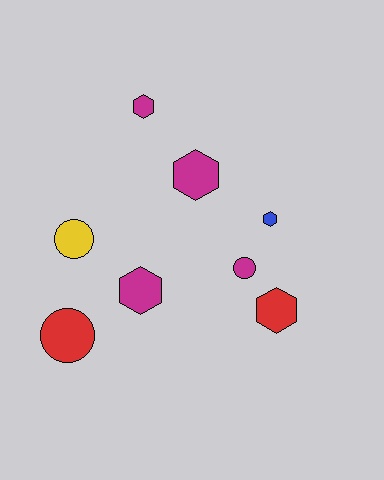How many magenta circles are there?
There is 1 magenta circle.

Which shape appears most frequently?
Hexagon, with 5 objects.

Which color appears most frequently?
Magenta, with 4 objects.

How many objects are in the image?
There are 8 objects.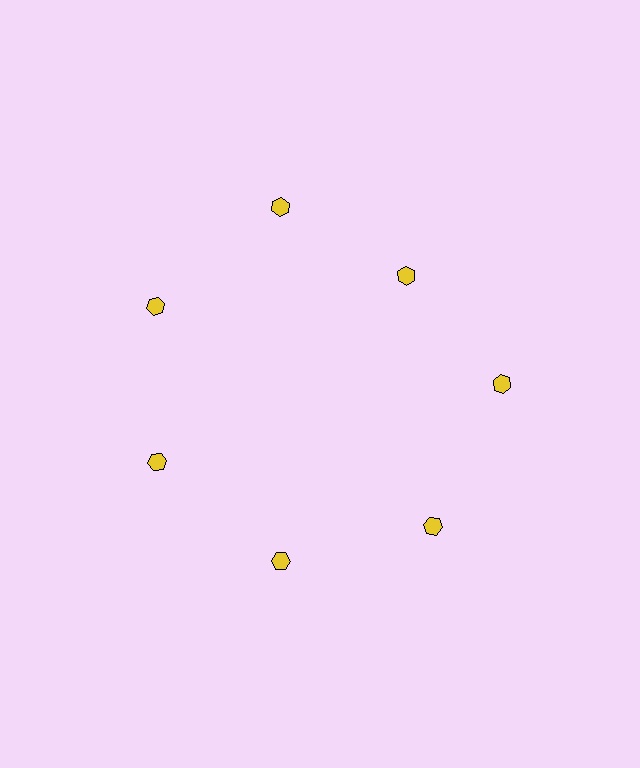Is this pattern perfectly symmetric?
No. The 7 yellow hexagons are arranged in a ring, but one element near the 1 o'clock position is pulled inward toward the center, breaking the 7-fold rotational symmetry.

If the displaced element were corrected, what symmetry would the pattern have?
It would have 7-fold rotational symmetry — the pattern would map onto itself every 51 degrees.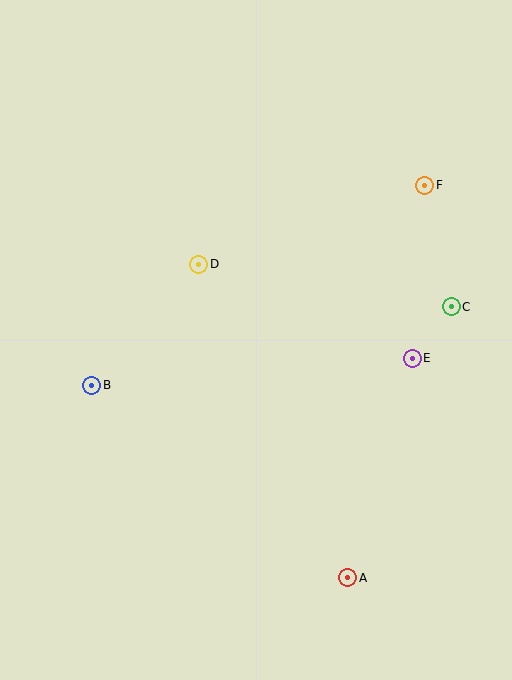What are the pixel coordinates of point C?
Point C is at (451, 307).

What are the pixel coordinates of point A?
Point A is at (348, 578).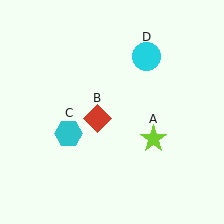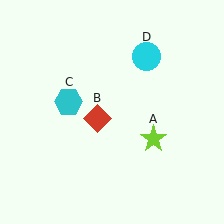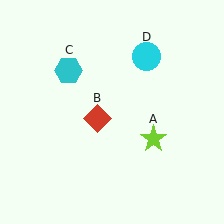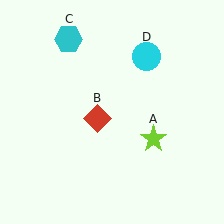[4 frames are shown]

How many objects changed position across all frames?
1 object changed position: cyan hexagon (object C).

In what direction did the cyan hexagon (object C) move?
The cyan hexagon (object C) moved up.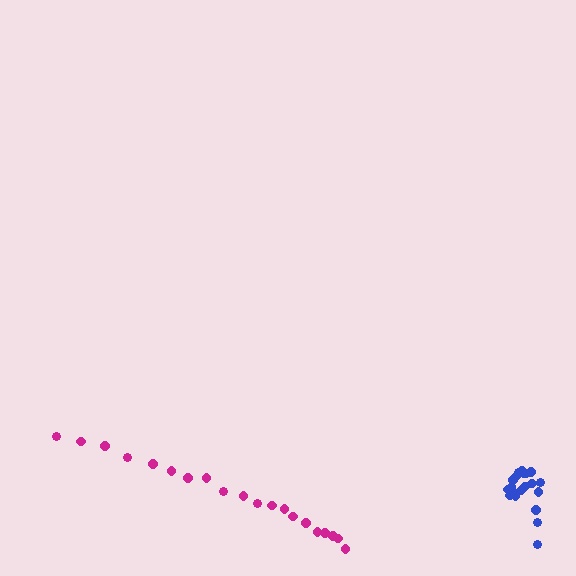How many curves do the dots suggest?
There are 2 distinct paths.